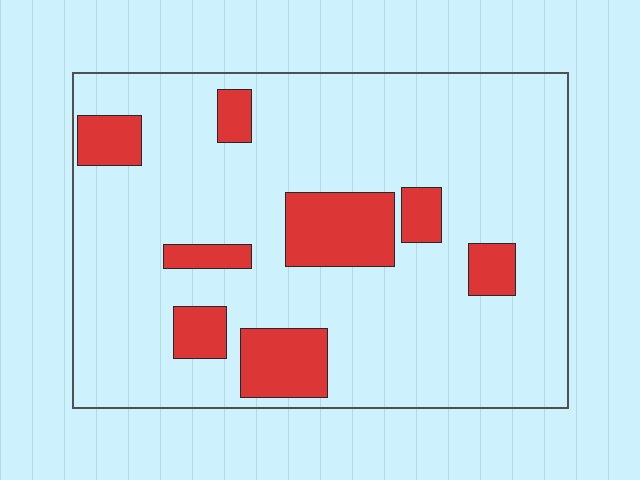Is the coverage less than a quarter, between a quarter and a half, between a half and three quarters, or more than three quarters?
Less than a quarter.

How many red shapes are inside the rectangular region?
8.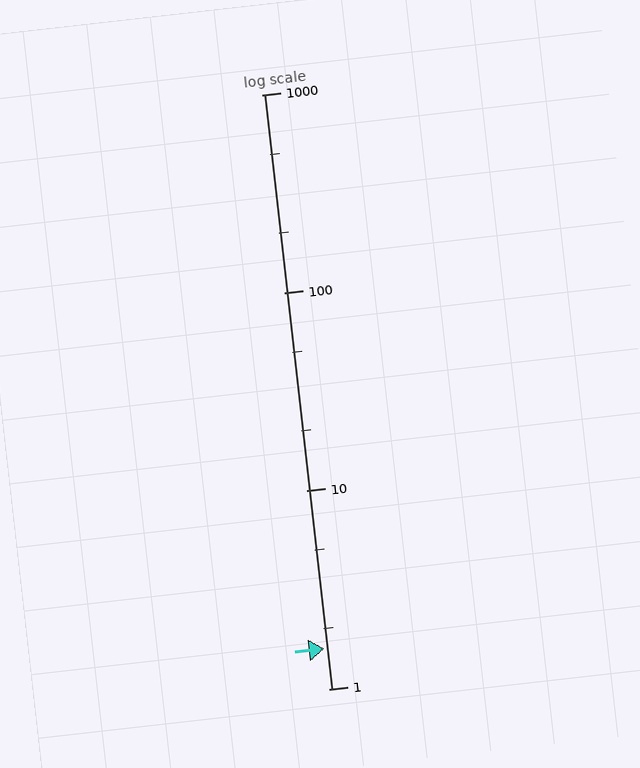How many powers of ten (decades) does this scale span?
The scale spans 3 decades, from 1 to 1000.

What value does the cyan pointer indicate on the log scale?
The pointer indicates approximately 1.6.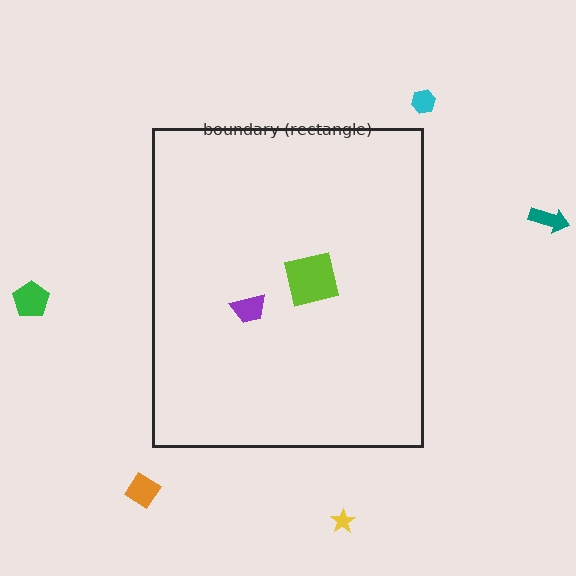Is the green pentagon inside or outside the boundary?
Outside.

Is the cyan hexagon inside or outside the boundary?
Outside.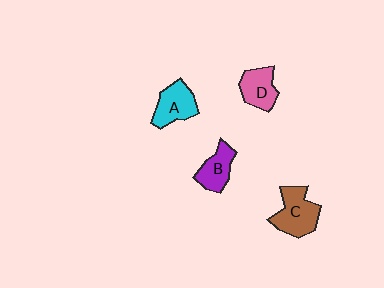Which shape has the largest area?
Shape C (brown).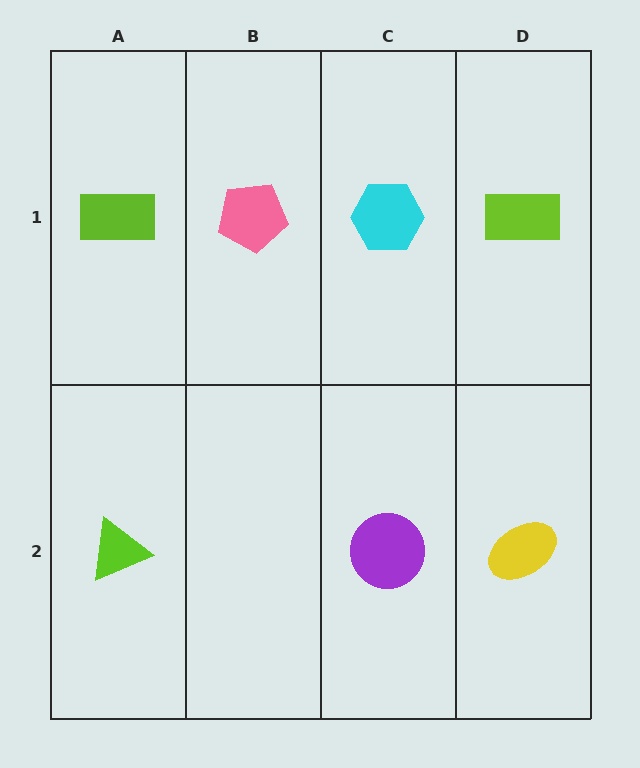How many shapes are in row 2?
3 shapes.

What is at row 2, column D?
A yellow ellipse.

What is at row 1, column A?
A lime rectangle.